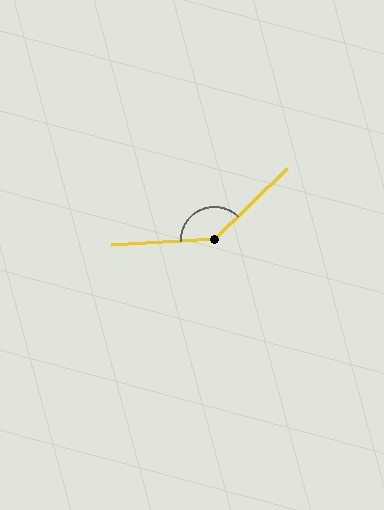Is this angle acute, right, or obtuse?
It is obtuse.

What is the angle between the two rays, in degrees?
Approximately 139 degrees.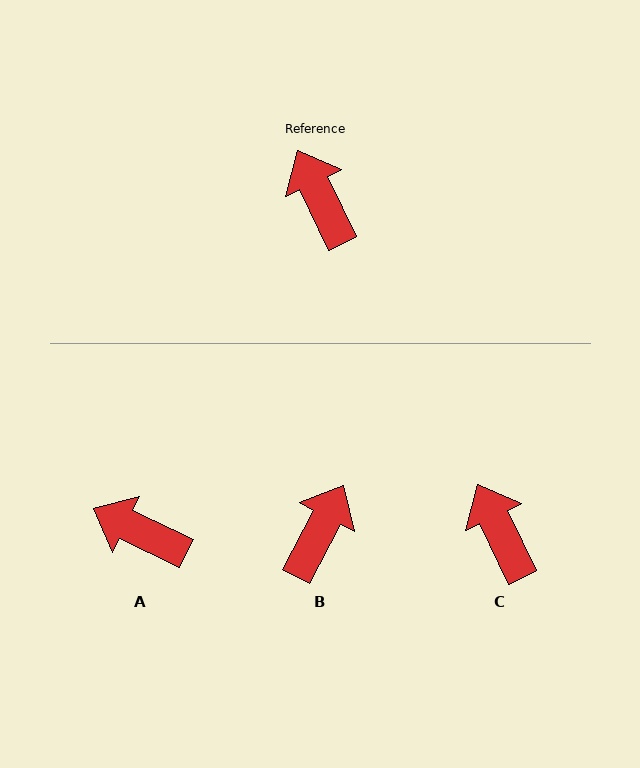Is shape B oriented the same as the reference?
No, it is off by about 53 degrees.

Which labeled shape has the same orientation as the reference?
C.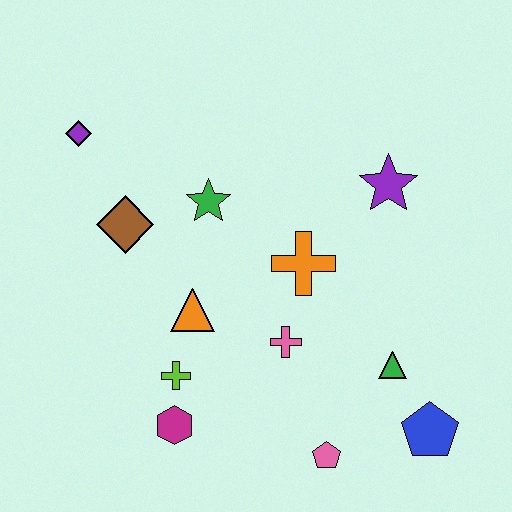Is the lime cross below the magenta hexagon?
No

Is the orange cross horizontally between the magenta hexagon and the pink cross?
No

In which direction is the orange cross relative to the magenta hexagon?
The orange cross is above the magenta hexagon.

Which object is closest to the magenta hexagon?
The lime cross is closest to the magenta hexagon.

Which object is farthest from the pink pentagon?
The purple diamond is farthest from the pink pentagon.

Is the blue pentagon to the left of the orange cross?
No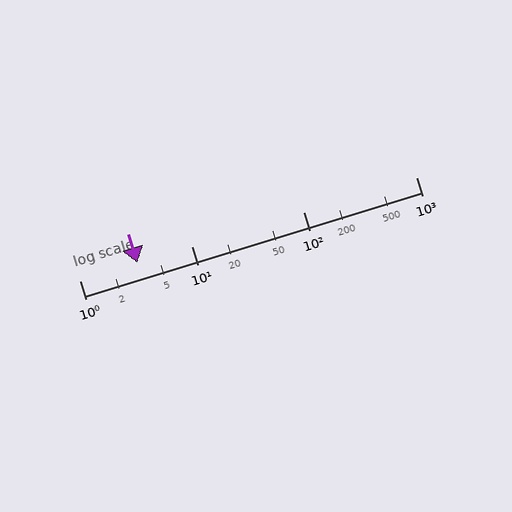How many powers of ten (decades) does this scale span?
The scale spans 3 decades, from 1 to 1000.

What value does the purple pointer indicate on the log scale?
The pointer indicates approximately 3.3.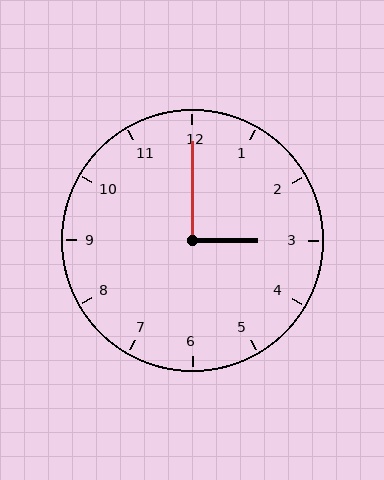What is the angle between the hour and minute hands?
Approximately 90 degrees.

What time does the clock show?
3:00.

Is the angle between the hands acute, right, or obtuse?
It is right.